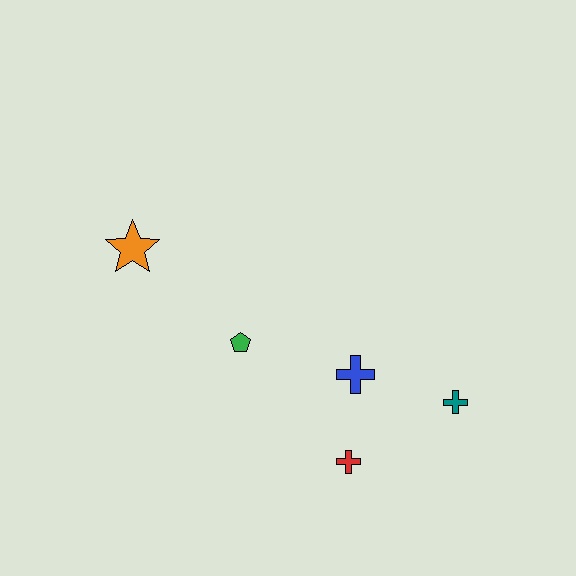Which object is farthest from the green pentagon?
The teal cross is farthest from the green pentagon.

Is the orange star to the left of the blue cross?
Yes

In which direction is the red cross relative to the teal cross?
The red cross is to the left of the teal cross.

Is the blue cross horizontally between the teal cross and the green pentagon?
Yes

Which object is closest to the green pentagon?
The blue cross is closest to the green pentagon.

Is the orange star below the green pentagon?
No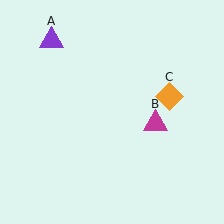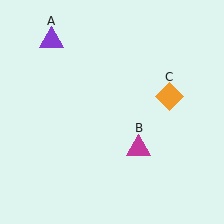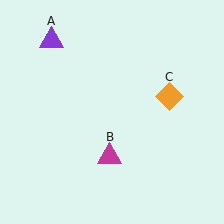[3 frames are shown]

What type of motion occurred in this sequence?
The magenta triangle (object B) rotated clockwise around the center of the scene.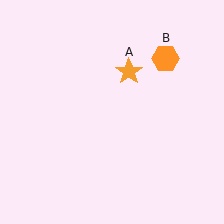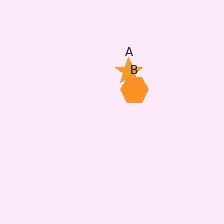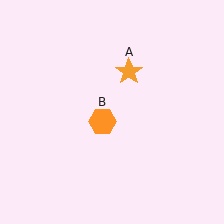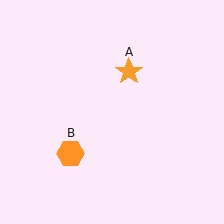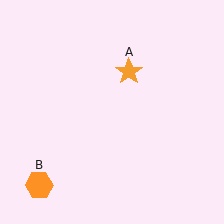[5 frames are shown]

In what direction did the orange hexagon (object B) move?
The orange hexagon (object B) moved down and to the left.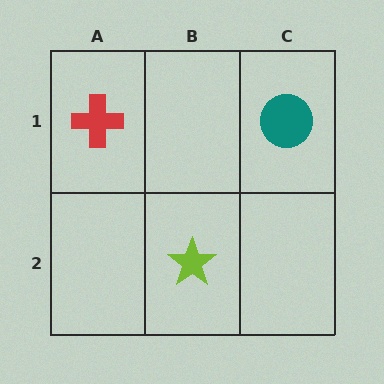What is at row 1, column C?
A teal circle.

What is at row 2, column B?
A lime star.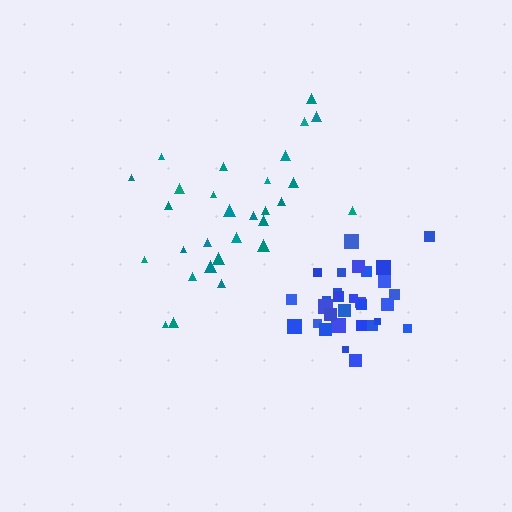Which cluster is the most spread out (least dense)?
Teal.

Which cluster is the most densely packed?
Blue.